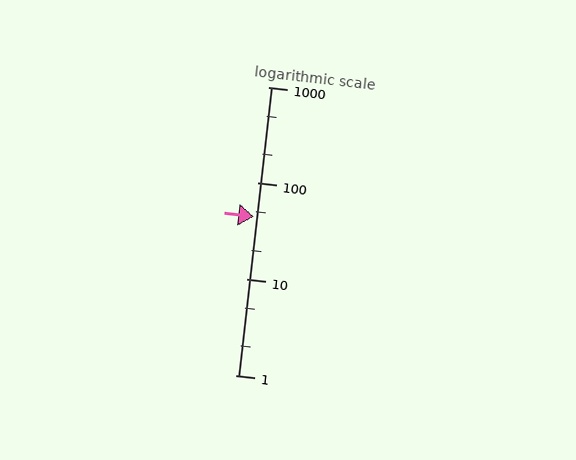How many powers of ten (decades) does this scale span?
The scale spans 3 decades, from 1 to 1000.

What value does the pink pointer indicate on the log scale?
The pointer indicates approximately 45.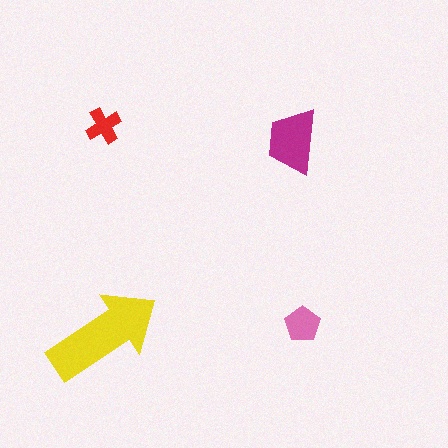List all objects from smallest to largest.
The red cross, the pink pentagon, the magenta trapezoid, the yellow arrow.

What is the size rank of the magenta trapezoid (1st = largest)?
2nd.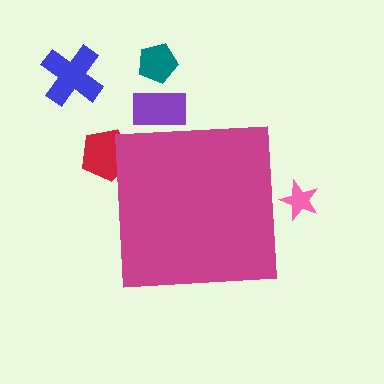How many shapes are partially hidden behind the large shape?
3 shapes are partially hidden.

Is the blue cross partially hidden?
No, the blue cross is fully visible.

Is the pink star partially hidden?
Yes, the pink star is partially hidden behind the magenta square.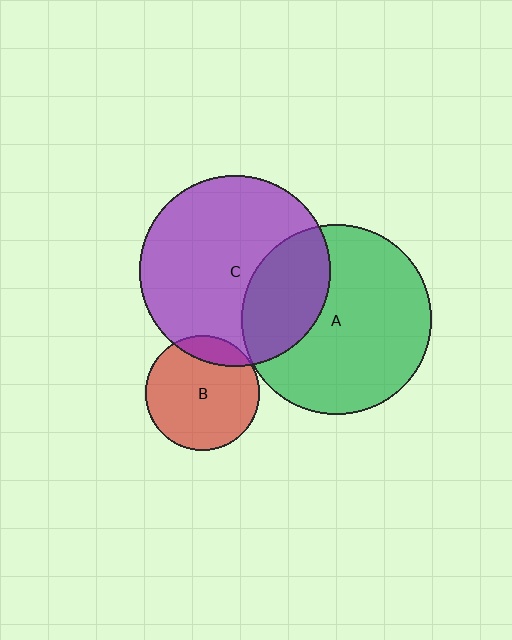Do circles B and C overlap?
Yes.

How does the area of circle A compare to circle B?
Approximately 2.7 times.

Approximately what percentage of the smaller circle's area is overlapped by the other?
Approximately 15%.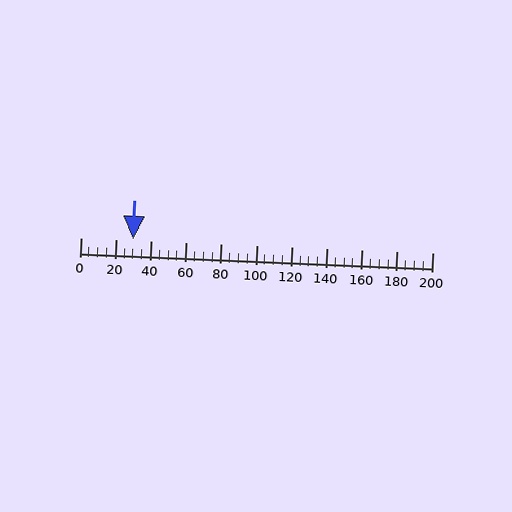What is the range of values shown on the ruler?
The ruler shows values from 0 to 200.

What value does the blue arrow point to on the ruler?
The blue arrow points to approximately 30.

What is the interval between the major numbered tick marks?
The major tick marks are spaced 20 units apart.